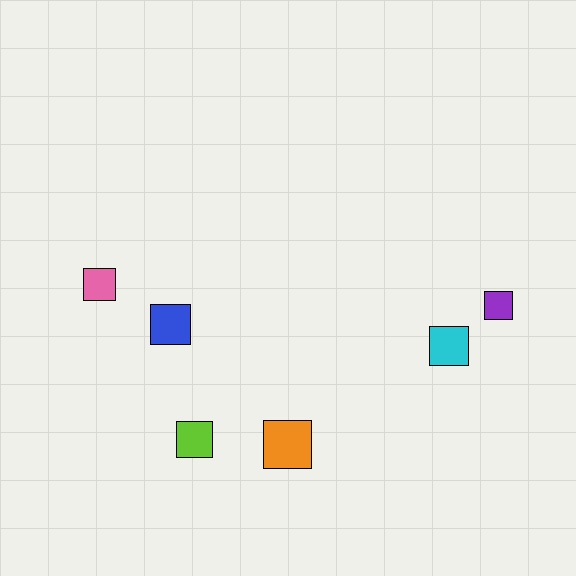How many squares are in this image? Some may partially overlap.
There are 6 squares.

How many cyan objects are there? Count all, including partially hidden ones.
There is 1 cyan object.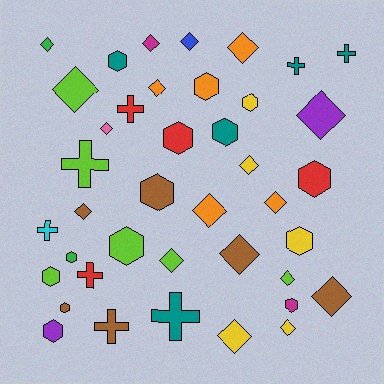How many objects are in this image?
There are 40 objects.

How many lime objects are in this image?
There are 6 lime objects.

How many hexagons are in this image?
There are 14 hexagons.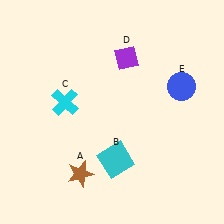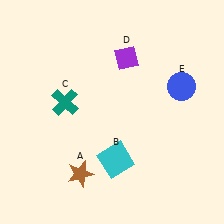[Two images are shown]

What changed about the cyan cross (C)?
In Image 1, C is cyan. In Image 2, it changed to teal.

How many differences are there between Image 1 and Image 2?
There is 1 difference between the two images.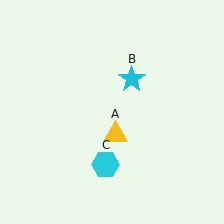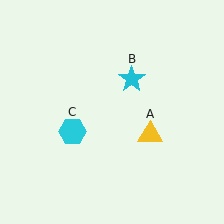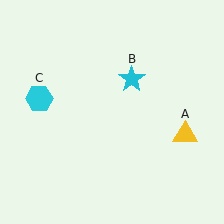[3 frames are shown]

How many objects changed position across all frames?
2 objects changed position: yellow triangle (object A), cyan hexagon (object C).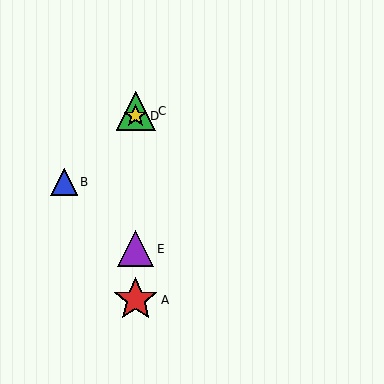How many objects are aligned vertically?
4 objects (A, C, D, E) are aligned vertically.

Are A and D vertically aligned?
Yes, both are at x≈136.